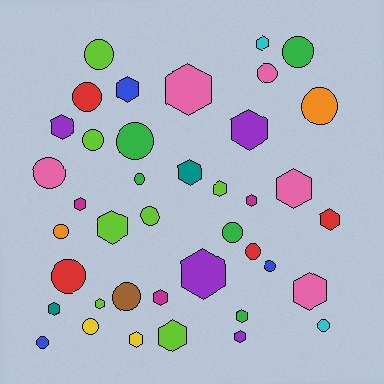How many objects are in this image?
There are 40 objects.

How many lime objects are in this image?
There are 7 lime objects.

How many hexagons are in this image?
There are 21 hexagons.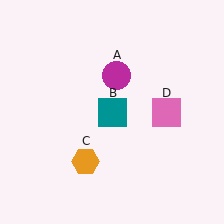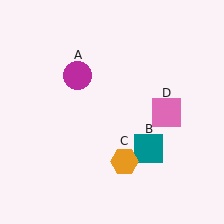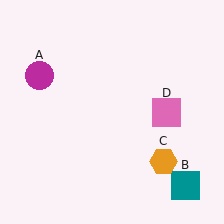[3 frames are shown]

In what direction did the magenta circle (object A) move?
The magenta circle (object A) moved left.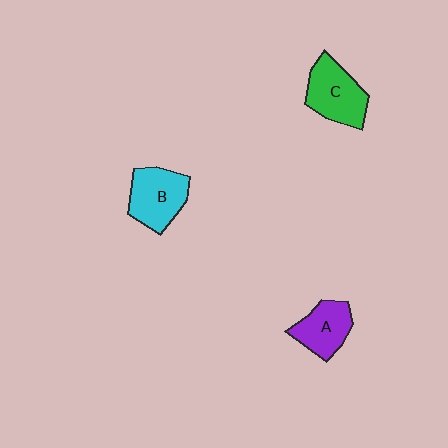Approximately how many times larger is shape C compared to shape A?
Approximately 1.3 times.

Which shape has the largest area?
Shape C (green).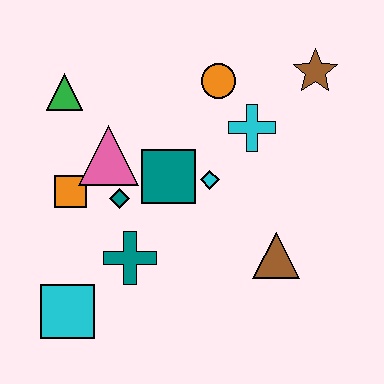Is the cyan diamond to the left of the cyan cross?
Yes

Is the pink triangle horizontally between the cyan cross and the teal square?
No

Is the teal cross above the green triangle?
No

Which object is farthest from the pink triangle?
The brown star is farthest from the pink triangle.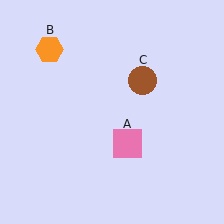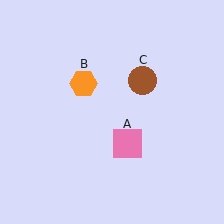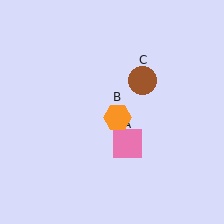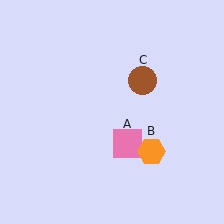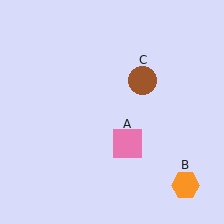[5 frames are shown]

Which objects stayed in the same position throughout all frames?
Pink square (object A) and brown circle (object C) remained stationary.